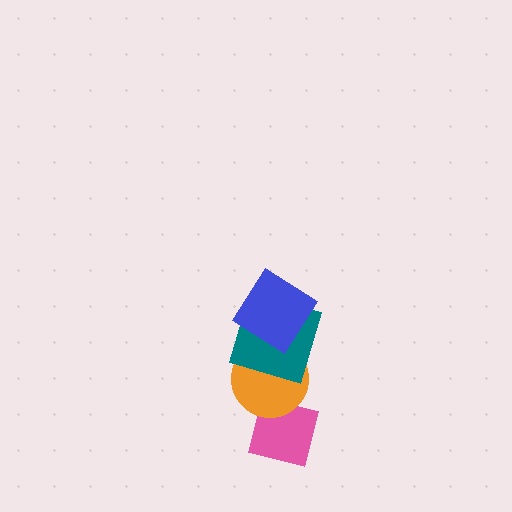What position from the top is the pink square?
The pink square is 4th from the top.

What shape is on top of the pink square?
The orange circle is on top of the pink square.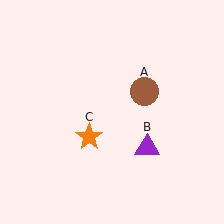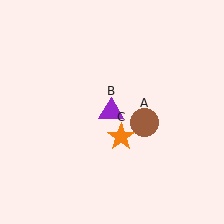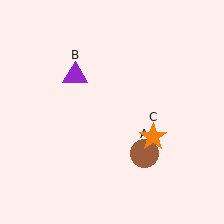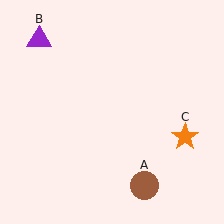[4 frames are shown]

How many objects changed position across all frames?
3 objects changed position: brown circle (object A), purple triangle (object B), orange star (object C).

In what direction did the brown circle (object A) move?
The brown circle (object A) moved down.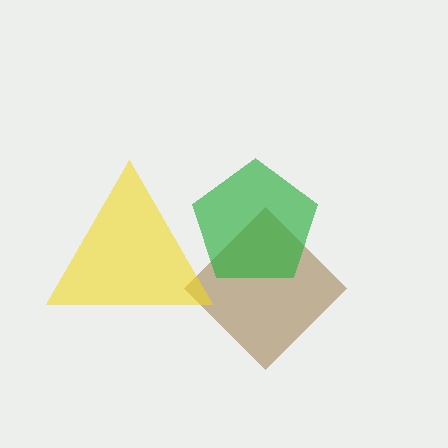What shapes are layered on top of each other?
The layered shapes are: a brown diamond, a green pentagon, a yellow triangle.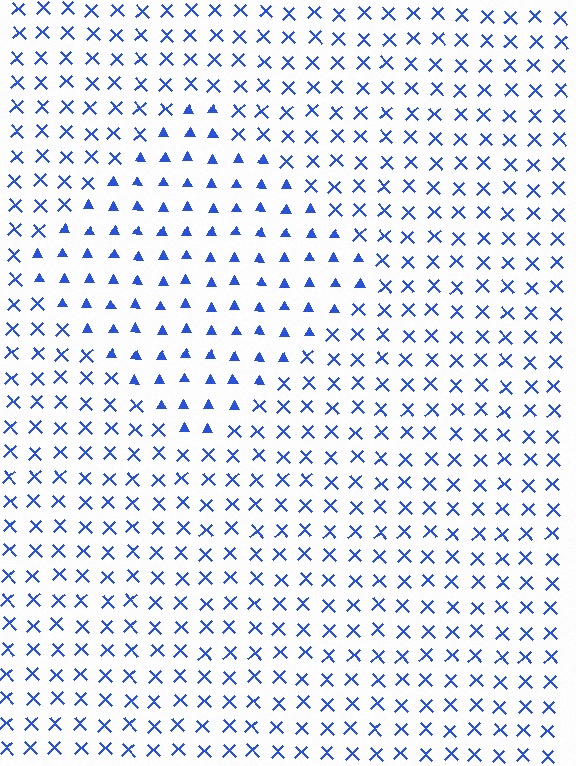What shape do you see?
I see a diamond.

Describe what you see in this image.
The image is filled with small blue elements arranged in a uniform grid. A diamond-shaped region contains triangles, while the surrounding area contains X marks. The boundary is defined purely by the change in element shape.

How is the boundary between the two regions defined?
The boundary is defined by a change in element shape: triangles inside vs. X marks outside. All elements share the same color and spacing.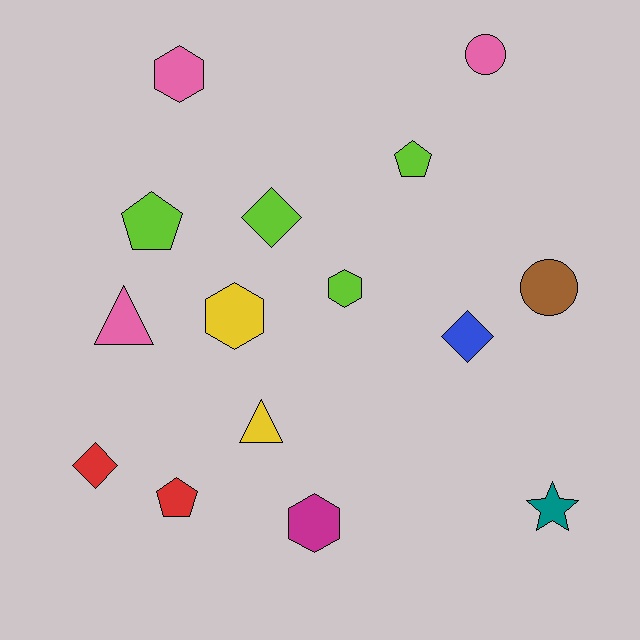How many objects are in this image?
There are 15 objects.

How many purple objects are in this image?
There are no purple objects.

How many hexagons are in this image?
There are 4 hexagons.